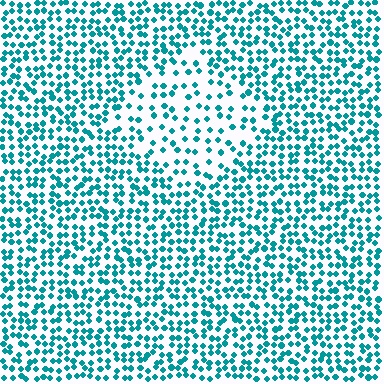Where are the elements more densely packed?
The elements are more densely packed outside the diamond boundary.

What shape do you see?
I see a diamond.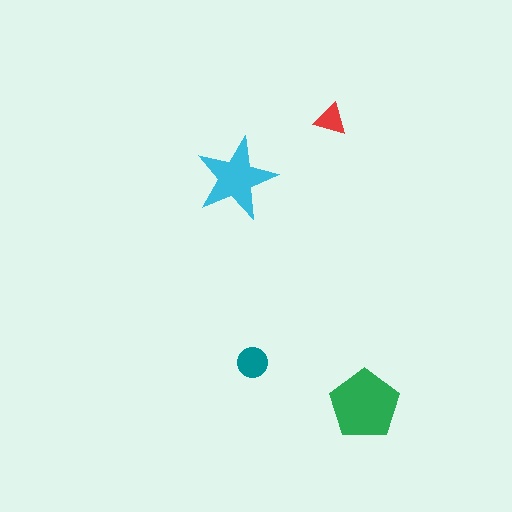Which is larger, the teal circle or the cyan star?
The cyan star.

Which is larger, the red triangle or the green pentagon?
The green pentagon.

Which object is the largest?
The green pentagon.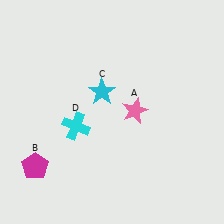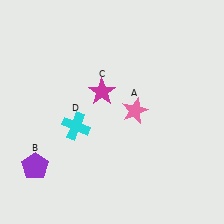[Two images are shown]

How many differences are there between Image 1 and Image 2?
There are 2 differences between the two images.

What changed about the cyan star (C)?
In Image 1, C is cyan. In Image 2, it changed to magenta.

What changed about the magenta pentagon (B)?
In Image 1, B is magenta. In Image 2, it changed to purple.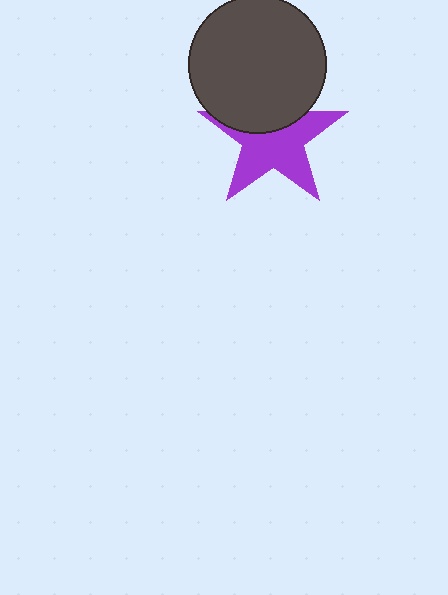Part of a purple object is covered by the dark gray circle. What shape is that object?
It is a star.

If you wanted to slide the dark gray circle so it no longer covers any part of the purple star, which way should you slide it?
Slide it up — that is the most direct way to separate the two shapes.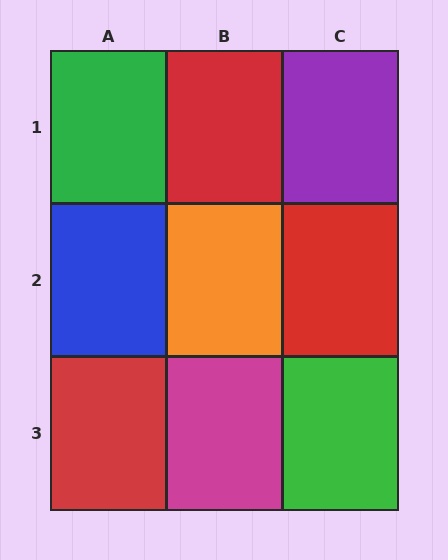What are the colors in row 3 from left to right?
Red, magenta, green.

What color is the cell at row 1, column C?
Purple.